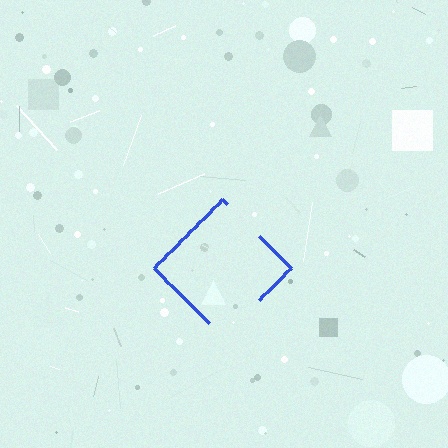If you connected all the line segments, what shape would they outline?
They would outline a diamond.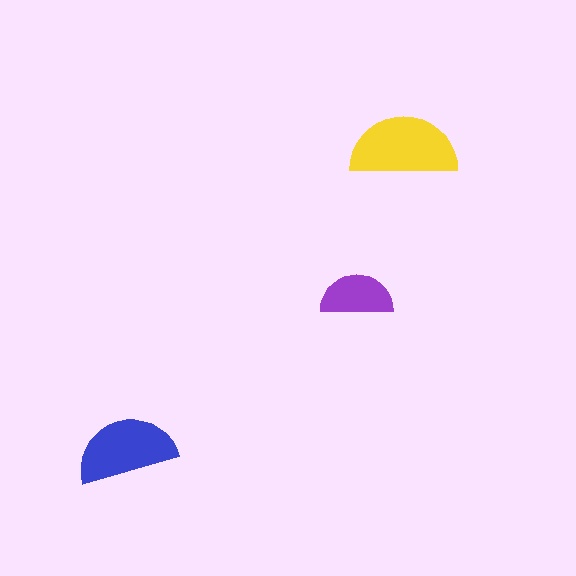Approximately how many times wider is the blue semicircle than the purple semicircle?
About 1.5 times wider.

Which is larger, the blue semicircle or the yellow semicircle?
The yellow one.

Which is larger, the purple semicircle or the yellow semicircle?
The yellow one.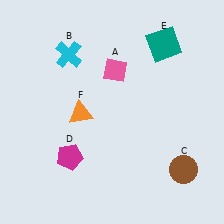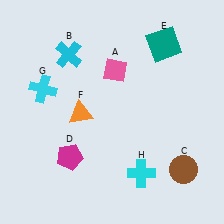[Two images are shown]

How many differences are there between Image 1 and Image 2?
There are 2 differences between the two images.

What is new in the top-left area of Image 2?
A cyan cross (G) was added in the top-left area of Image 2.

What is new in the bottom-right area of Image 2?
A cyan cross (H) was added in the bottom-right area of Image 2.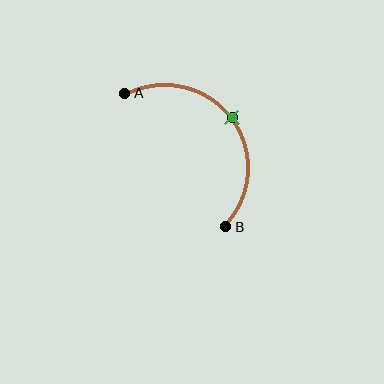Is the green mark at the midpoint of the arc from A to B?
Yes. The green mark lies on the arc at equal arc-length from both A and B — it is the arc midpoint.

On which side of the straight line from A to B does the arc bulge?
The arc bulges above and to the right of the straight line connecting A and B.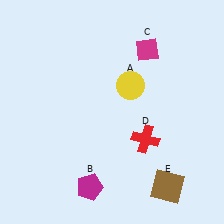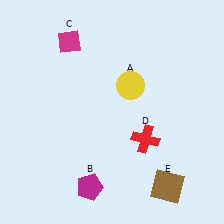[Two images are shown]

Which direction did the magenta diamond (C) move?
The magenta diamond (C) moved left.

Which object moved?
The magenta diamond (C) moved left.